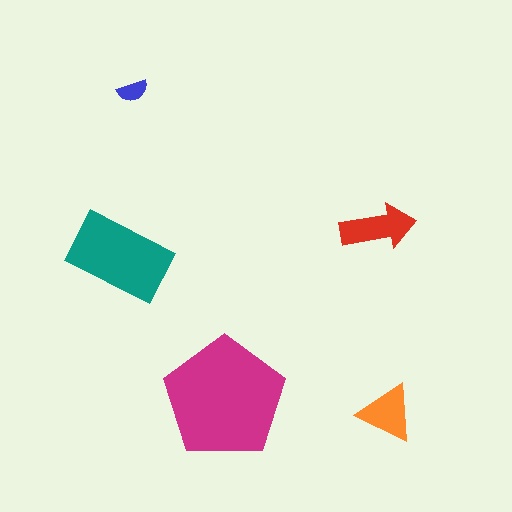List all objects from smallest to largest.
The blue semicircle, the orange triangle, the red arrow, the teal rectangle, the magenta pentagon.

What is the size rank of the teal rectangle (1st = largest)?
2nd.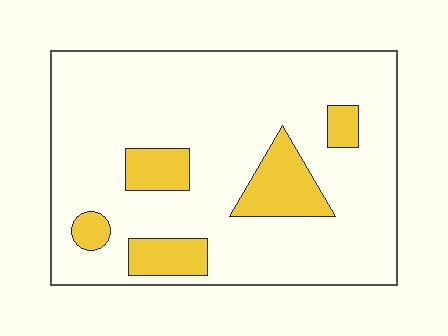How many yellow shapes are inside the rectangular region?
5.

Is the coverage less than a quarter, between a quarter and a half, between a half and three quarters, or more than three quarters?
Less than a quarter.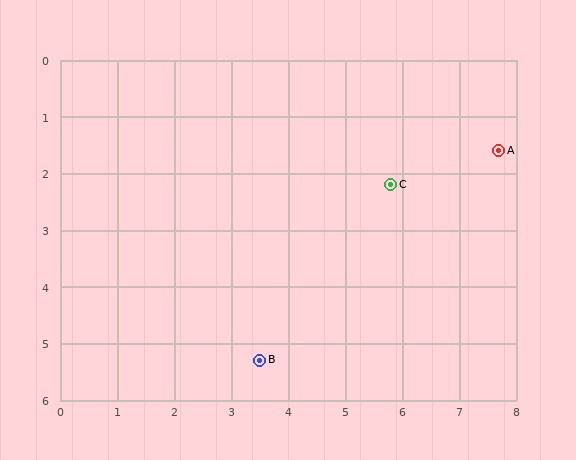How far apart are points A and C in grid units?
Points A and C are about 2.0 grid units apart.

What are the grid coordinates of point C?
Point C is at approximately (5.8, 2.2).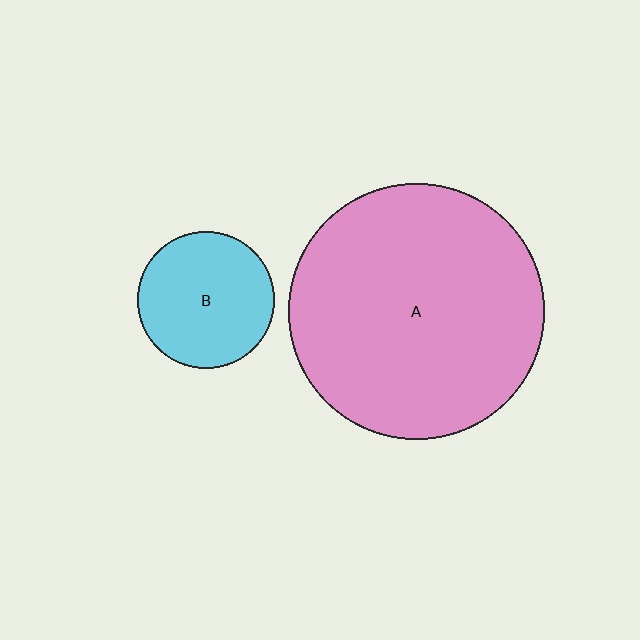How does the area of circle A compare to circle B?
Approximately 3.5 times.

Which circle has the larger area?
Circle A (pink).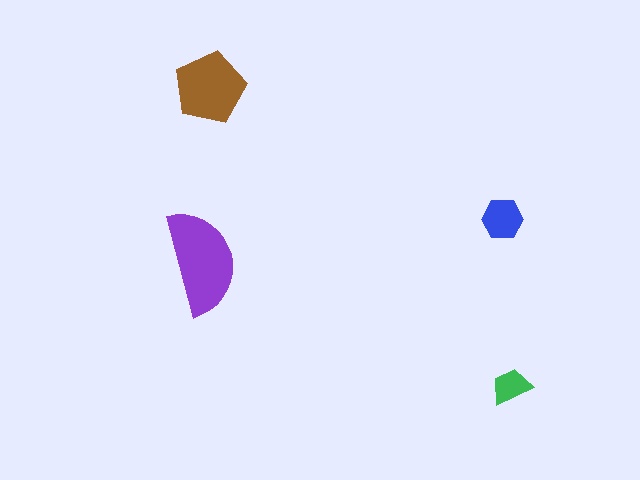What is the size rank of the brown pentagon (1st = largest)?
2nd.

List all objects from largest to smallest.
The purple semicircle, the brown pentagon, the blue hexagon, the green trapezoid.